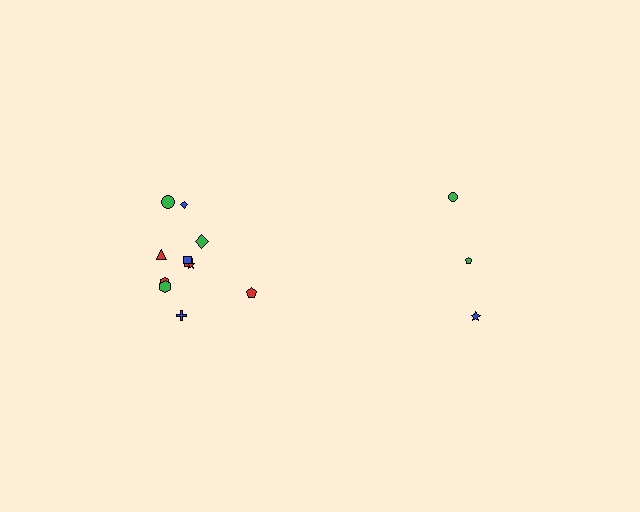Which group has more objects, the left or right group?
The left group.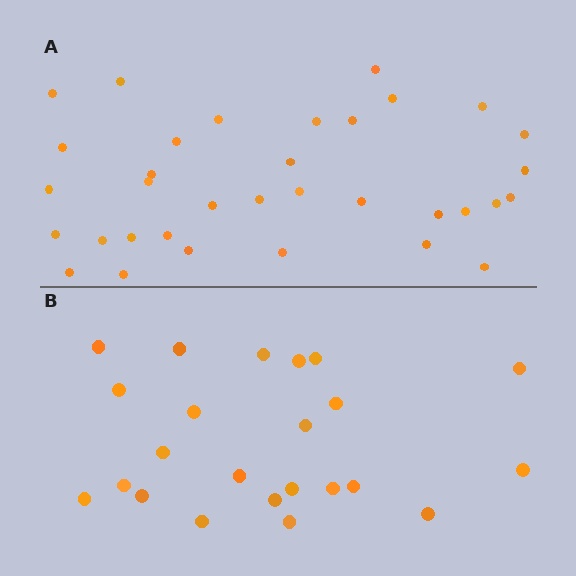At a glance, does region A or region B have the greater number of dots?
Region A (the top region) has more dots.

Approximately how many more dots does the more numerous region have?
Region A has roughly 12 or so more dots than region B.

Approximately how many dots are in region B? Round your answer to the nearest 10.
About 20 dots. (The exact count is 23, which rounds to 20.)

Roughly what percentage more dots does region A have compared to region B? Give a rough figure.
About 50% more.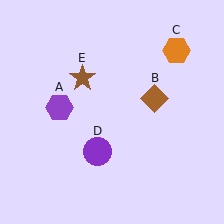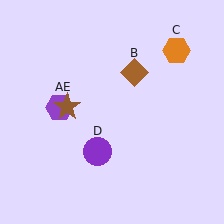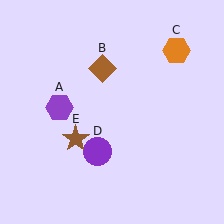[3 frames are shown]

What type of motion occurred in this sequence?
The brown diamond (object B), brown star (object E) rotated counterclockwise around the center of the scene.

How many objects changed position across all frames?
2 objects changed position: brown diamond (object B), brown star (object E).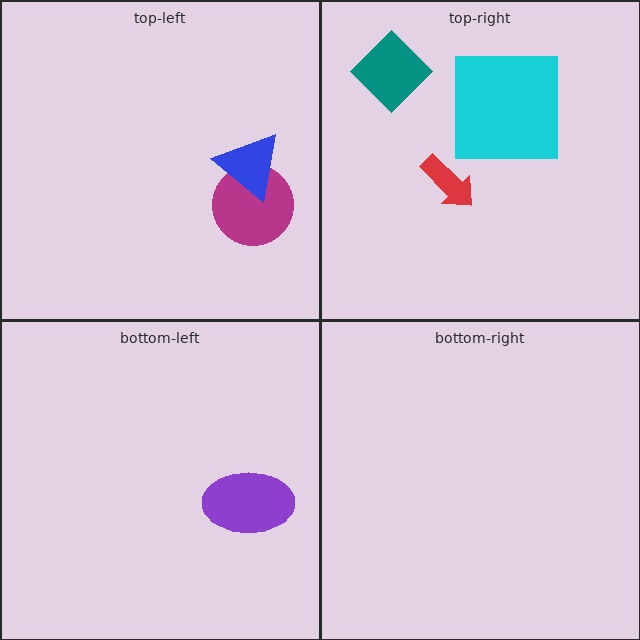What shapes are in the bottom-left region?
The purple ellipse.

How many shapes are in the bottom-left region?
1.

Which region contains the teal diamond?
The top-right region.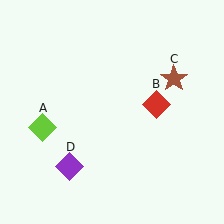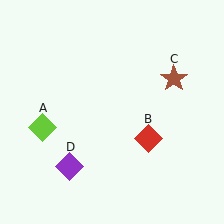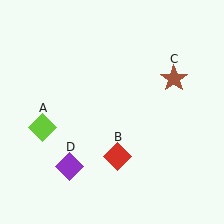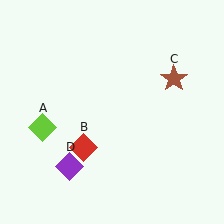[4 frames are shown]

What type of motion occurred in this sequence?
The red diamond (object B) rotated clockwise around the center of the scene.